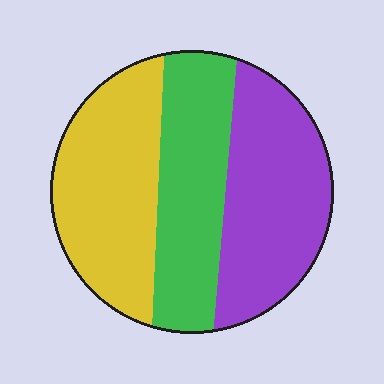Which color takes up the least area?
Green, at roughly 30%.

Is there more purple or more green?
Purple.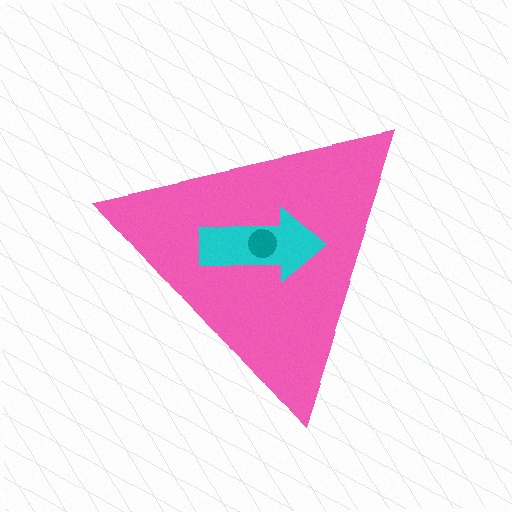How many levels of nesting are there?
3.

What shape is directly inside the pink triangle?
The cyan arrow.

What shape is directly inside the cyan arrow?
The teal circle.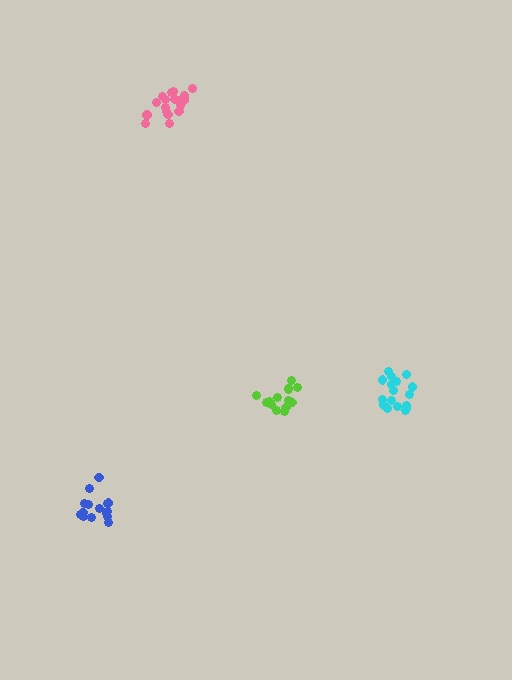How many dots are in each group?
Group 1: 17 dots, Group 2: 14 dots, Group 3: 15 dots, Group 4: 19 dots (65 total).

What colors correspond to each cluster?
The clusters are colored: cyan, lime, blue, pink.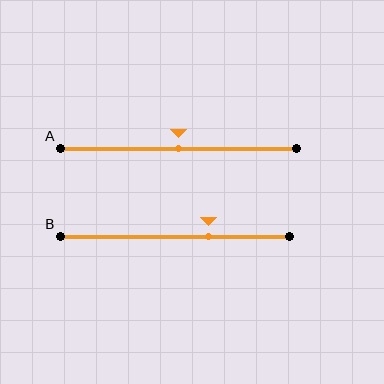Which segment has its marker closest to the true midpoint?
Segment A has its marker closest to the true midpoint.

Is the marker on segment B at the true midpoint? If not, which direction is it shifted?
No, the marker on segment B is shifted to the right by about 15% of the segment length.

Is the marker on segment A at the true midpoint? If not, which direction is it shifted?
Yes, the marker on segment A is at the true midpoint.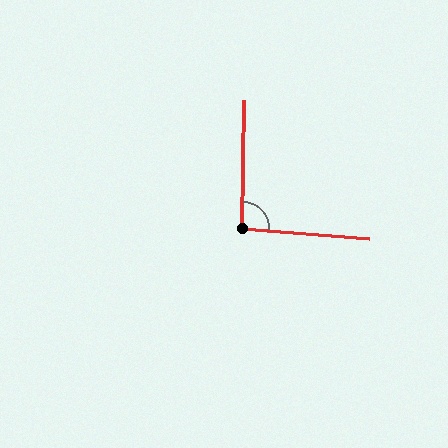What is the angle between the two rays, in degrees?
Approximately 94 degrees.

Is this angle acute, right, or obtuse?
It is approximately a right angle.